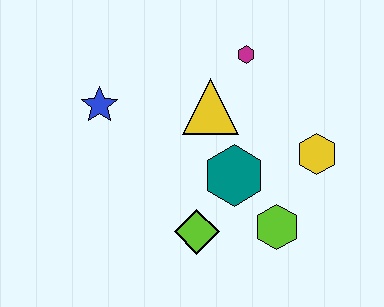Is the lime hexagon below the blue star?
Yes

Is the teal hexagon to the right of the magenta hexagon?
No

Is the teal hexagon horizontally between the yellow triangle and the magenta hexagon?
Yes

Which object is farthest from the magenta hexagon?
The lime diamond is farthest from the magenta hexagon.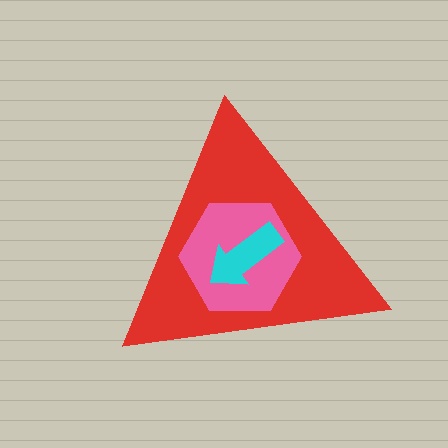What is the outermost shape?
The red triangle.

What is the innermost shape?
The cyan arrow.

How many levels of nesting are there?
3.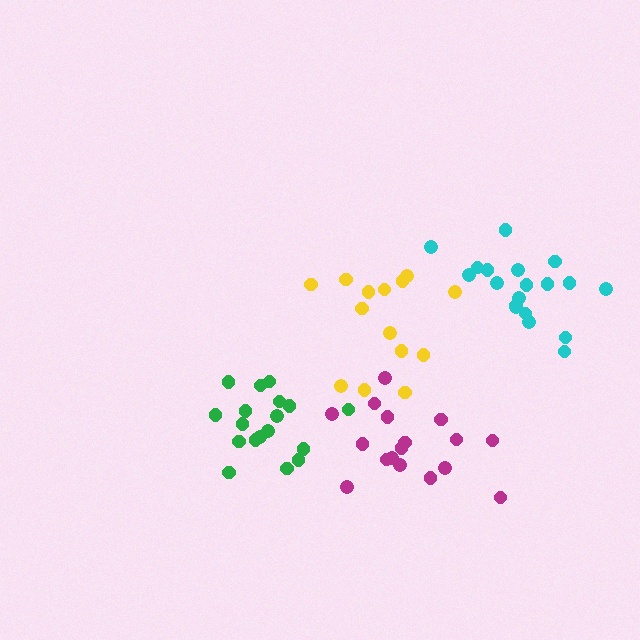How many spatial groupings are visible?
There are 4 spatial groupings.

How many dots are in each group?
Group 1: 17 dots, Group 2: 14 dots, Group 3: 19 dots, Group 4: 18 dots (68 total).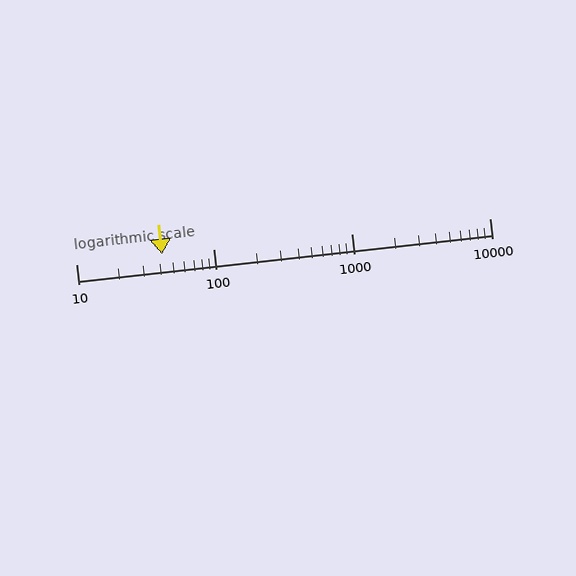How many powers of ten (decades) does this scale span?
The scale spans 3 decades, from 10 to 10000.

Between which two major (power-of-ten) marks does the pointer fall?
The pointer is between 10 and 100.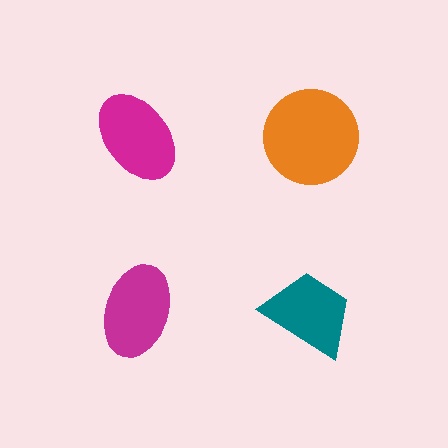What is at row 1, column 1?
A magenta ellipse.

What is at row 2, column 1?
A magenta ellipse.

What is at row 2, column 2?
A teal trapezoid.